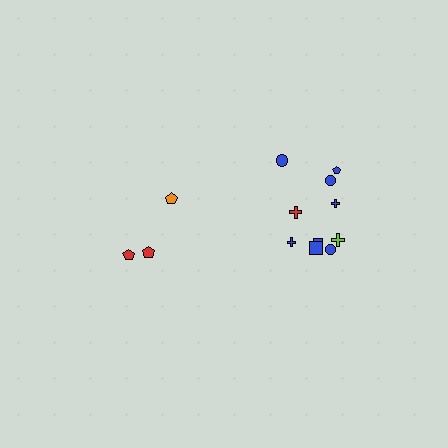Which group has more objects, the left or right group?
The right group.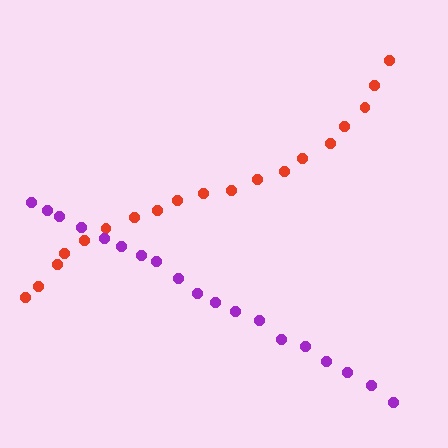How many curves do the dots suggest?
There are 2 distinct paths.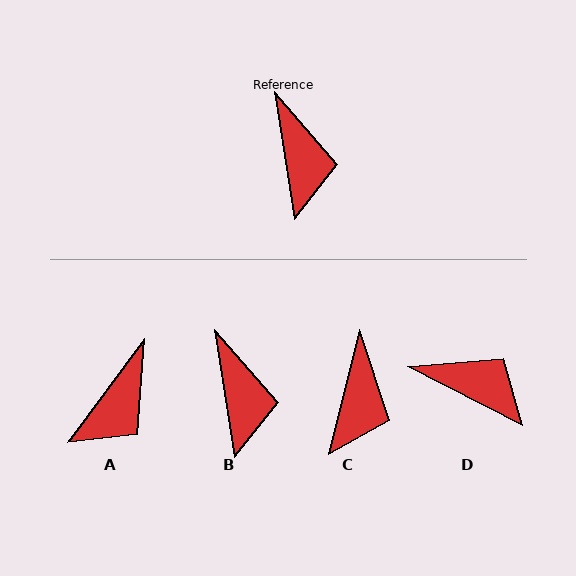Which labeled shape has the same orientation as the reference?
B.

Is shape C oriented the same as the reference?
No, it is off by about 23 degrees.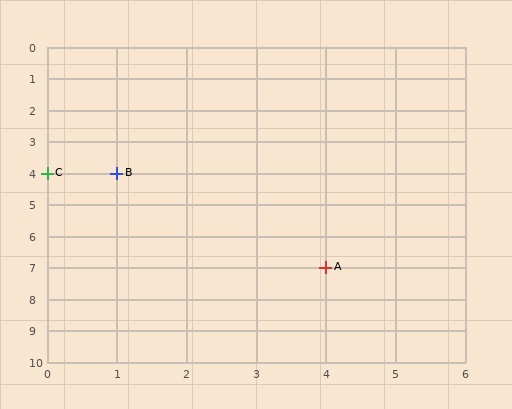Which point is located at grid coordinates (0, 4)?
Point C is at (0, 4).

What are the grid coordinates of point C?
Point C is at grid coordinates (0, 4).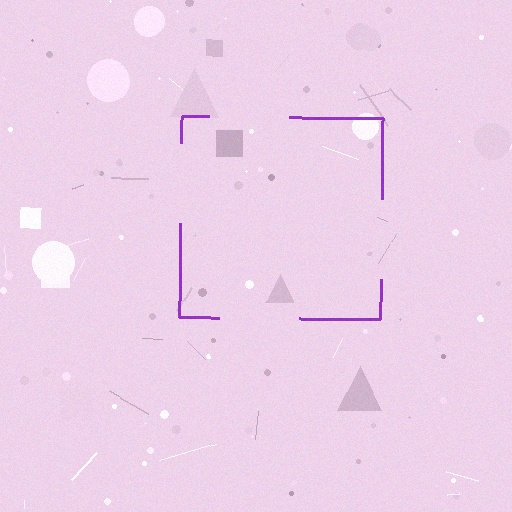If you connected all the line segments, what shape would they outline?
They would outline a square.